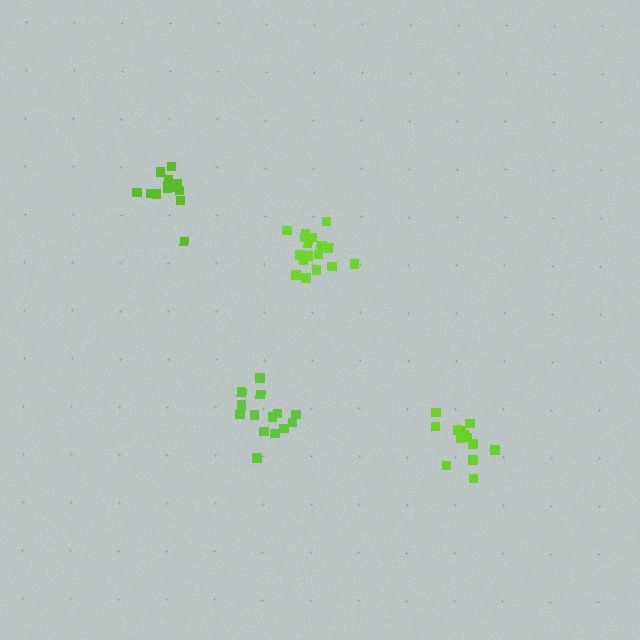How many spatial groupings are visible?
There are 4 spatial groupings.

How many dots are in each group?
Group 1: 17 dots, Group 2: 14 dots, Group 3: 13 dots, Group 4: 14 dots (58 total).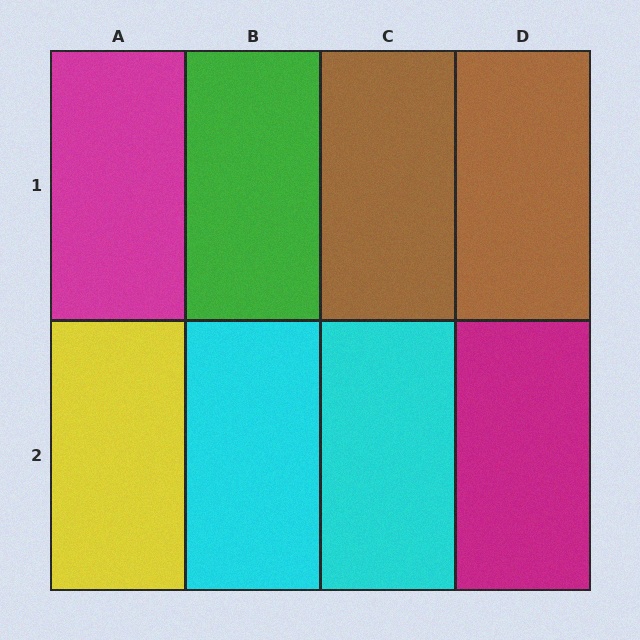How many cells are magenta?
2 cells are magenta.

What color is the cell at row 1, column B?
Green.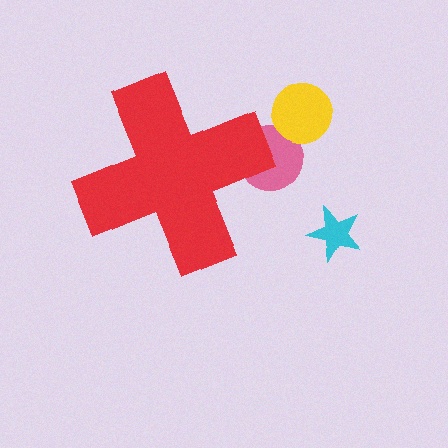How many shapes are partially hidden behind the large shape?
1 shape is partially hidden.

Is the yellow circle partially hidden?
No, the yellow circle is fully visible.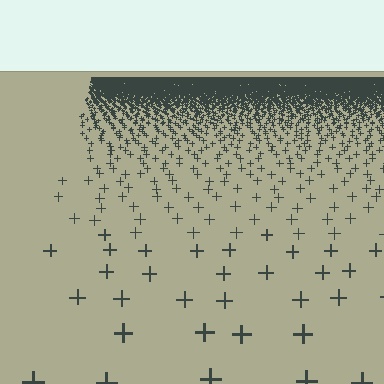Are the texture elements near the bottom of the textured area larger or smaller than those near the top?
Larger. Near the bottom, elements are closer to the viewer and appear at a bigger on-screen size.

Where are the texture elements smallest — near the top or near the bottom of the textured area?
Near the top.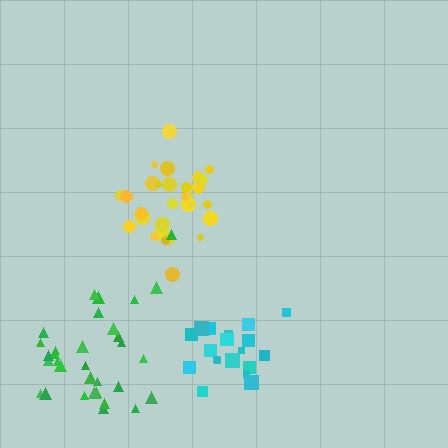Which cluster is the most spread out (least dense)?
Green.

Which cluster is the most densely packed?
Yellow.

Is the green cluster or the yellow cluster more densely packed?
Yellow.